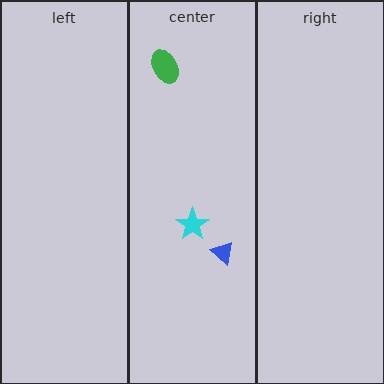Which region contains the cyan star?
The center region.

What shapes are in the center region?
The cyan star, the green ellipse, the blue triangle.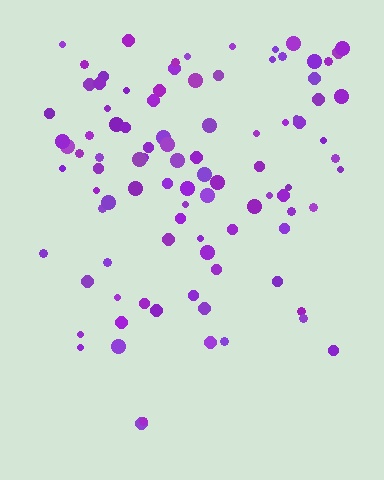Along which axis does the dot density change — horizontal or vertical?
Vertical.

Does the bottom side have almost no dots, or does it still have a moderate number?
Still a moderate number, just noticeably fewer than the top.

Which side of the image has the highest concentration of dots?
The top.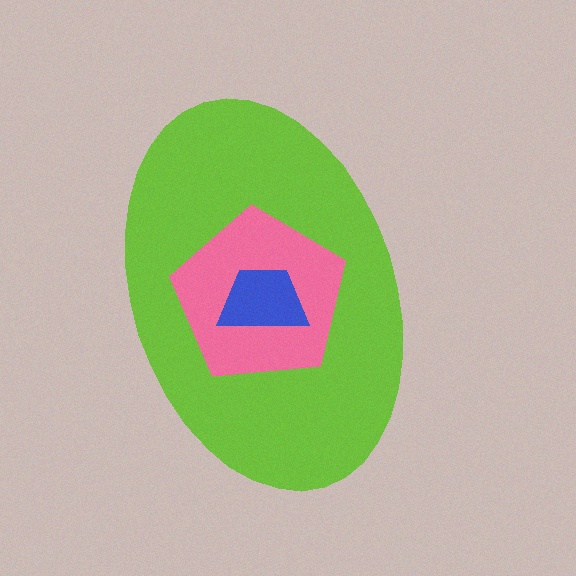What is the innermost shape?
The blue trapezoid.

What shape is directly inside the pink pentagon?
The blue trapezoid.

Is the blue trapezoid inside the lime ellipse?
Yes.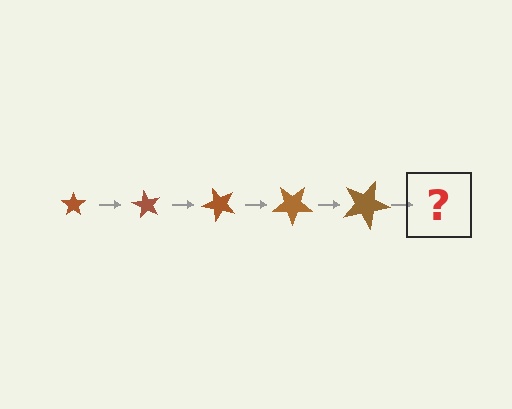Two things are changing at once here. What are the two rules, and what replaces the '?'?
The two rules are that the star grows larger each step and it rotates 60 degrees each step. The '?' should be a star, larger than the previous one and rotated 300 degrees from the start.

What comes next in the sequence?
The next element should be a star, larger than the previous one and rotated 300 degrees from the start.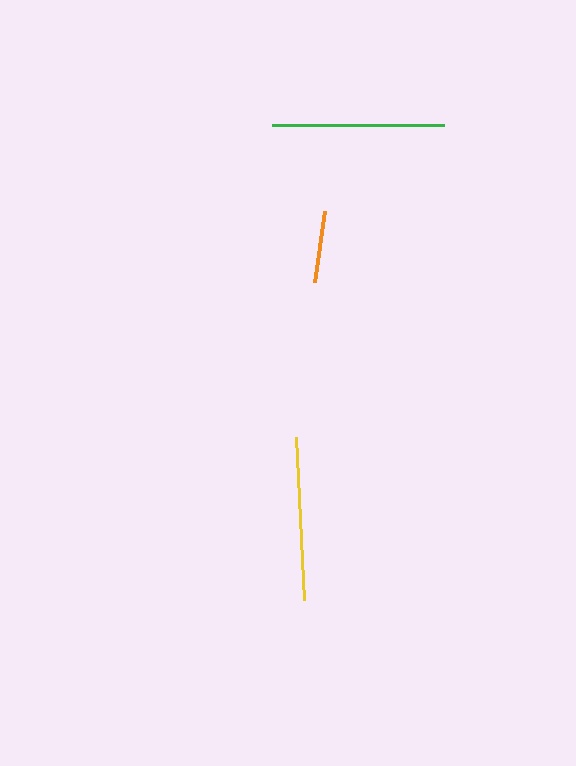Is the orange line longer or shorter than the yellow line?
The yellow line is longer than the orange line.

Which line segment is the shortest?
The orange line is the shortest at approximately 72 pixels.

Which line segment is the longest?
The green line is the longest at approximately 172 pixels.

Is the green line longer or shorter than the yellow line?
The green line is longer than the yellow line.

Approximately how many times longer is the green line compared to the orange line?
The green line is approximately 2.4 times the length of the orange line.